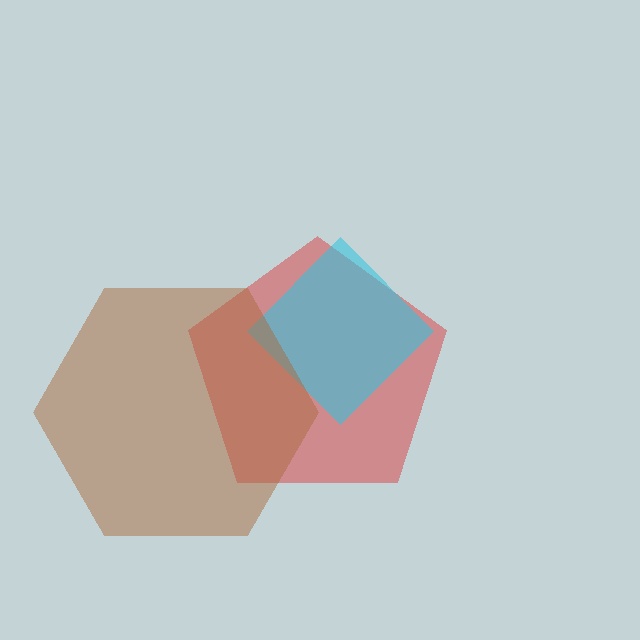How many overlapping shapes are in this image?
There are 3 overlapping shapes in the image.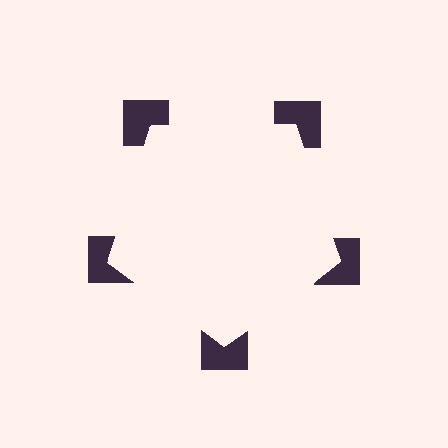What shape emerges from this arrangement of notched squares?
An illusory pentagon — its edges are inferred from the aligned wedge cuts in the notched squares, not physically drawn.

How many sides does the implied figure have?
5 sides.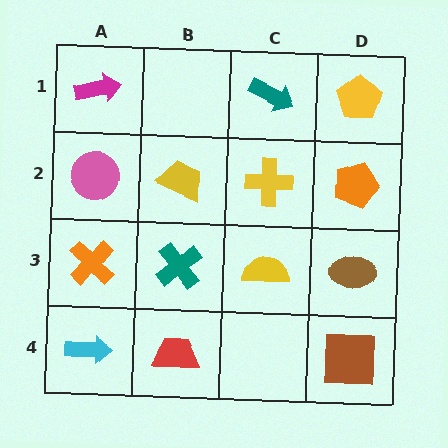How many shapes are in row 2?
4 shapes.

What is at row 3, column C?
A yellow semicircle.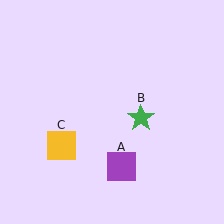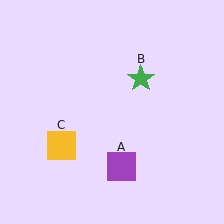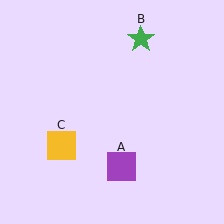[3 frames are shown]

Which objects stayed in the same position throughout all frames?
Purple square (object A) and yellow square (object C) remained stationary.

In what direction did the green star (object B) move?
The green star (object B) moved up.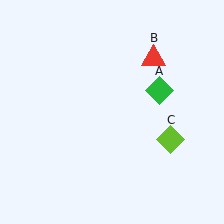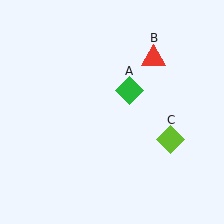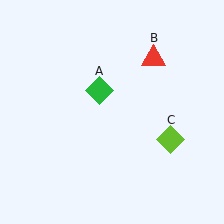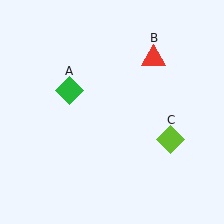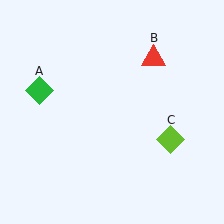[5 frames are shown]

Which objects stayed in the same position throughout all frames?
Red triangle (object B) and lime diamond (object C) remained stationary.